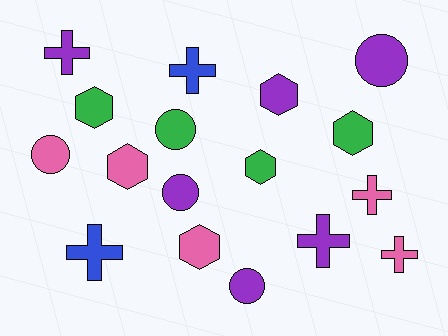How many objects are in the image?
There are 17 objects.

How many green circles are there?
There is 1 green circle.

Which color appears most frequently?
Purple, with 6 objects.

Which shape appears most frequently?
Cross, with 6 objects.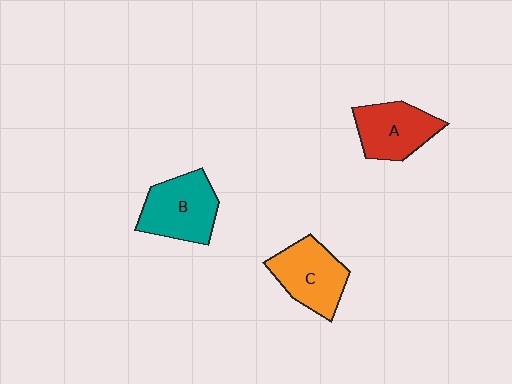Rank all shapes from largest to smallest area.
From largest to smallest: B (teal), C (orange), A (red).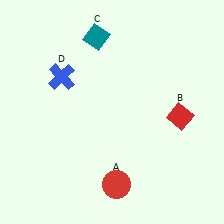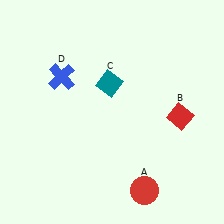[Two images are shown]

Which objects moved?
The objects that moved are: the red circle (A), the teal diamond (C).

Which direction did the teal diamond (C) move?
The teal diamond (C) moved down.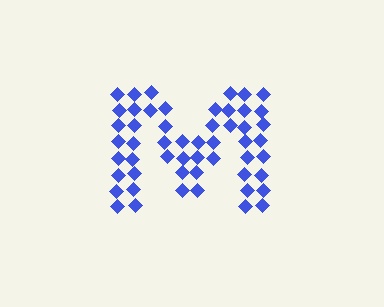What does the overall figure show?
The overall figure shows the letter M.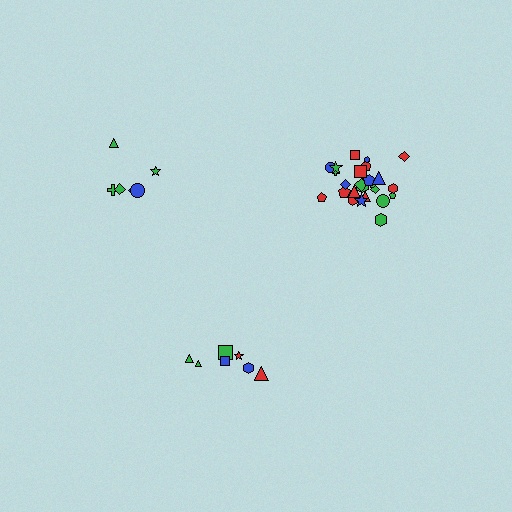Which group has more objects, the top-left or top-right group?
The top-right group.